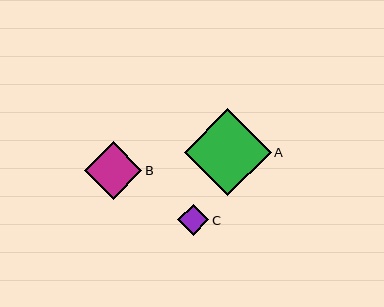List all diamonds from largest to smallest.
From largest to smallest: A, B, C.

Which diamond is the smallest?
Diamond C is the smallest with a size of approximately 31 pixels.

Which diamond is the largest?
Diamond A is the largest with a size of approximately 87 pixels.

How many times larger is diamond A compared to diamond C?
Diamond A is approximately 2.8 times the size of diamond C.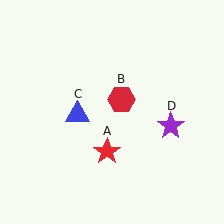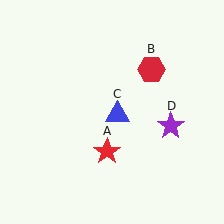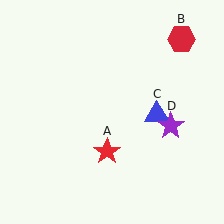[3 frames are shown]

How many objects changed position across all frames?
2 objects changed position: red hexagon (object B), blue triangle (object C).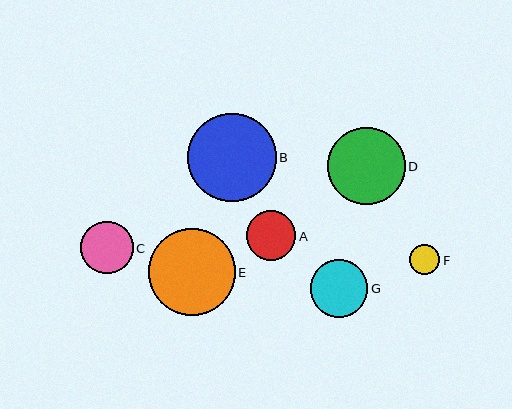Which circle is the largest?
Circle B is the largest with a size of approximately 89 pixels.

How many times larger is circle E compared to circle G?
Circle E is approximately 1.5 times the size of circle G.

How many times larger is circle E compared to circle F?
Circle E is approximately 2.9 times the size of circle F.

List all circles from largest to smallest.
From largest to smallest: B, E, D, G, C, A, F.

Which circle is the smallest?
Circle F is the smallest with a size of approximately 30 pixels.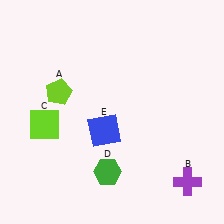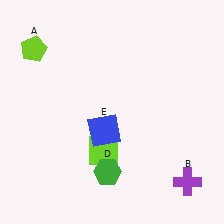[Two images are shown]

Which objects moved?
The objects that moved are: the lime pentagon (A), the lime square (C).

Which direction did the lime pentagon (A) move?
The lime pentagon (A) moved up.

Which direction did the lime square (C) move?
The lime square (C) moved right.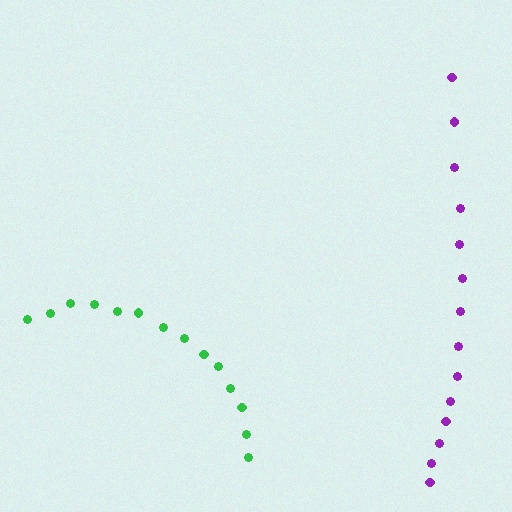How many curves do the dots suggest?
There are 2 distinct paths.